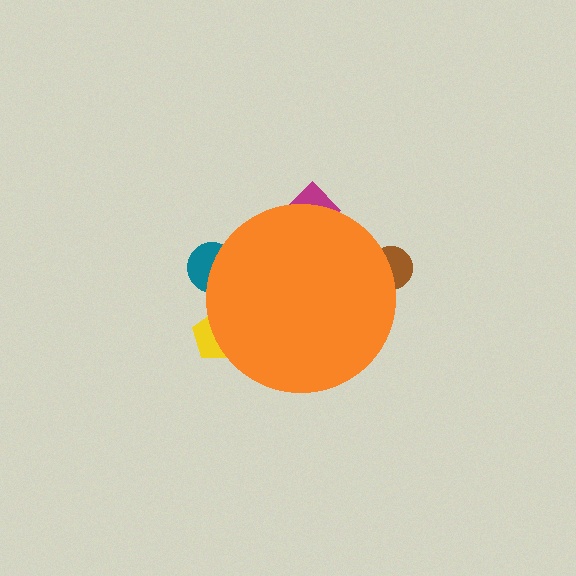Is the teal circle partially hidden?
Yes, the teal circle is partially hidden behind the orange circle.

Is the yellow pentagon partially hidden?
Yes, the yellow pentagon is partially hidden behind the orange circle.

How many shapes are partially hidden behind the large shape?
4 shapes are partially hidden.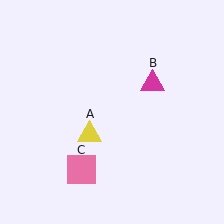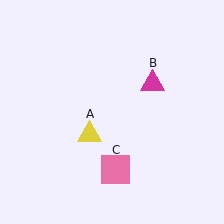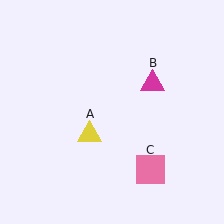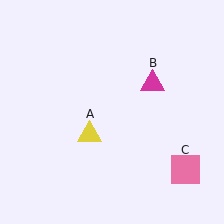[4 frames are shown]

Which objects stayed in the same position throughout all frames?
Yellow triangle (object A) and magenta triangle (object B) remained stationary.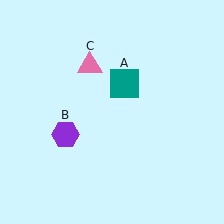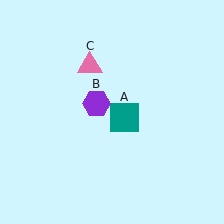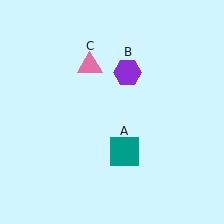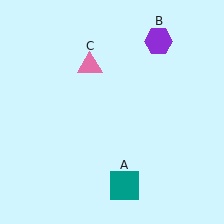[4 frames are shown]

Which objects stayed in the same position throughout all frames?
Pink triangle (object C) remained stationary.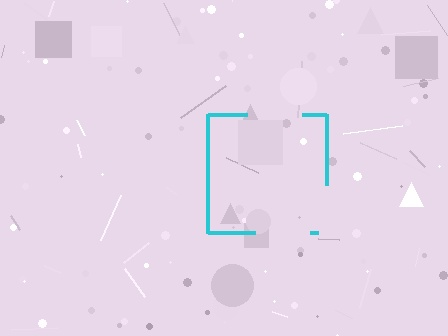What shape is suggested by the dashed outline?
The dashed outline suggests a square.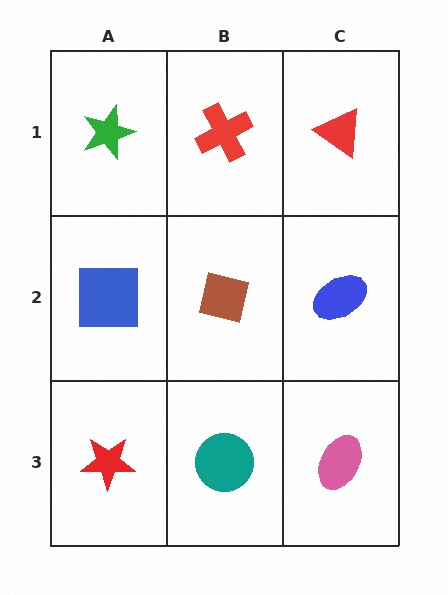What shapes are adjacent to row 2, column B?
A red cross (row 1, column B), a teal circle (row 3, column B), a blue square (row 2, column A), a blue ellipse (row 2, column C).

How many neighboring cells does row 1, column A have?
2.